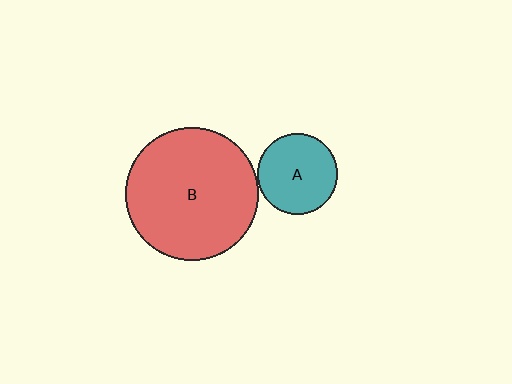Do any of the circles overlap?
No, none of the circles overlap.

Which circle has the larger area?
Circle B (red).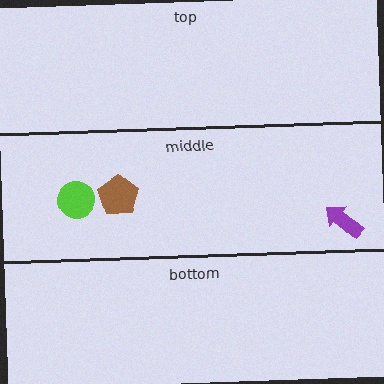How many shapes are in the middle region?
3.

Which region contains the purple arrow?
The middle region.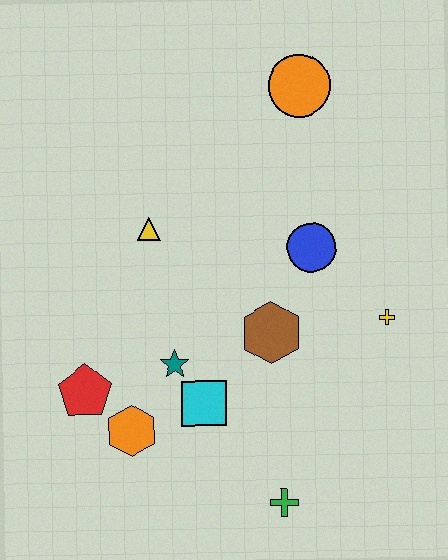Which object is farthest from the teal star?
The orange circle is farthest from the teal star.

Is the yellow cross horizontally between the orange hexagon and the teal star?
No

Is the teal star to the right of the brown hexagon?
No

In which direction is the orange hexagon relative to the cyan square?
The orange hexagon is to the left of the cyan square.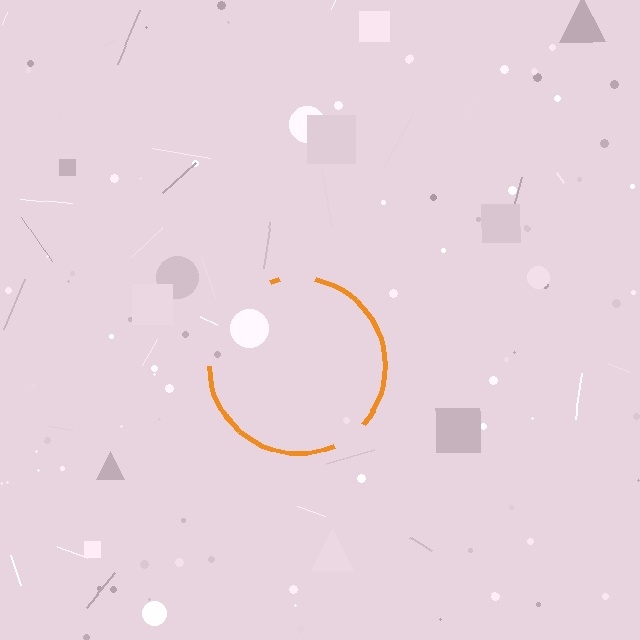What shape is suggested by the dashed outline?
The dashed outline suggests a circle.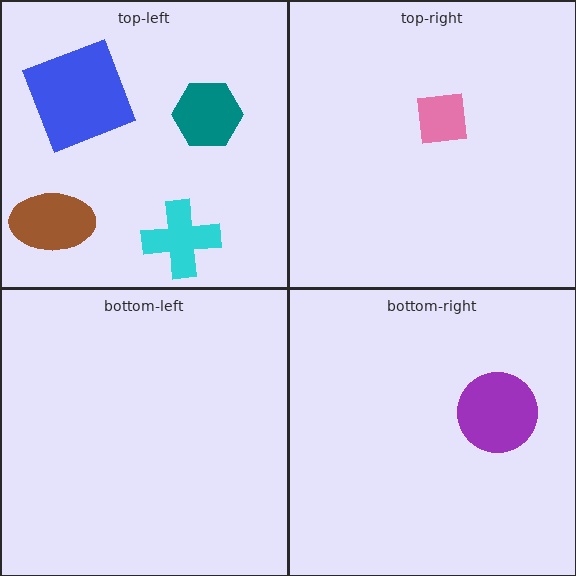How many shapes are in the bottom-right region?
1.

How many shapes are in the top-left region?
4.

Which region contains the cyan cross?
The top-left region.